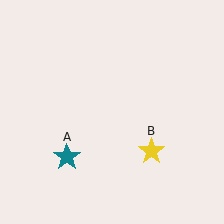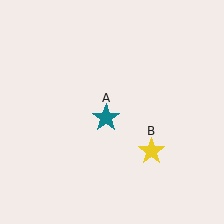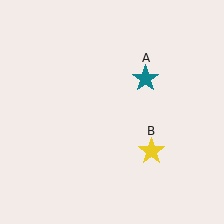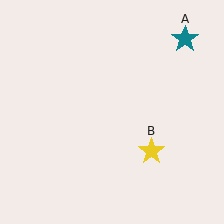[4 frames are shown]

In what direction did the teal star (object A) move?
The teal star (object A) moved up and to the right.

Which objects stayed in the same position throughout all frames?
Yellow star (object B) remained stationary.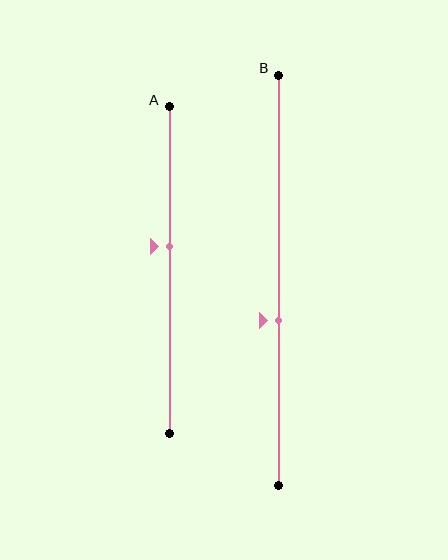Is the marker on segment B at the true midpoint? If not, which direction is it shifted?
No, the marker on segment B is shifted downward by about 10% of the segment length.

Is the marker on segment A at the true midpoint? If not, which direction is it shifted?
No, the marker on segment A is shifted upward by about 7% of the segment length.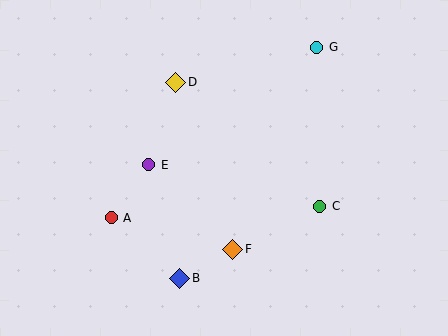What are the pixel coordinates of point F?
Point F is at (233, 249).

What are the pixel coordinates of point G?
Point G is at (317, 47).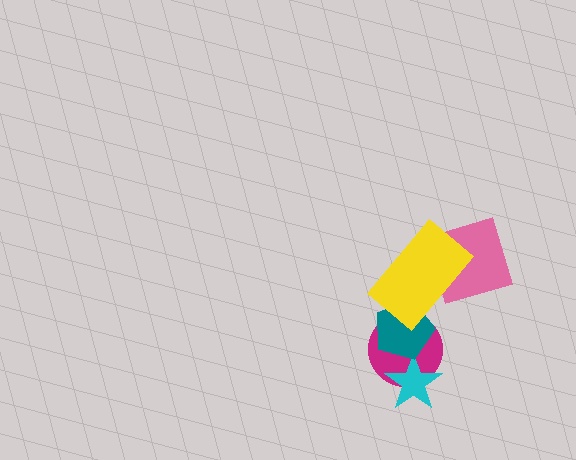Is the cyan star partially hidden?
Yes, it is partially covered by another shape.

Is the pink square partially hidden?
Yes, it is partially covered by another shape.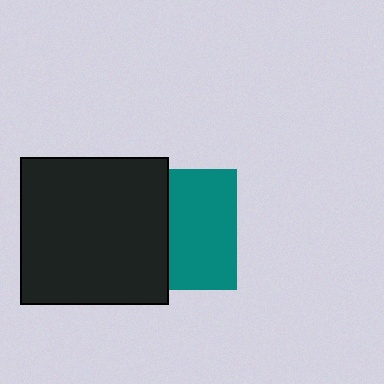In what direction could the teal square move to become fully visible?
The teal square could move right. That would shift it out from behind the black square entirely.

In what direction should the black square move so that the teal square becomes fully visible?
The black square should move left. That is the shortest direction to clear the overlap and leave the teal square fully visible.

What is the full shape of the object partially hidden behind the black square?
The partially hidden object is a teal square.